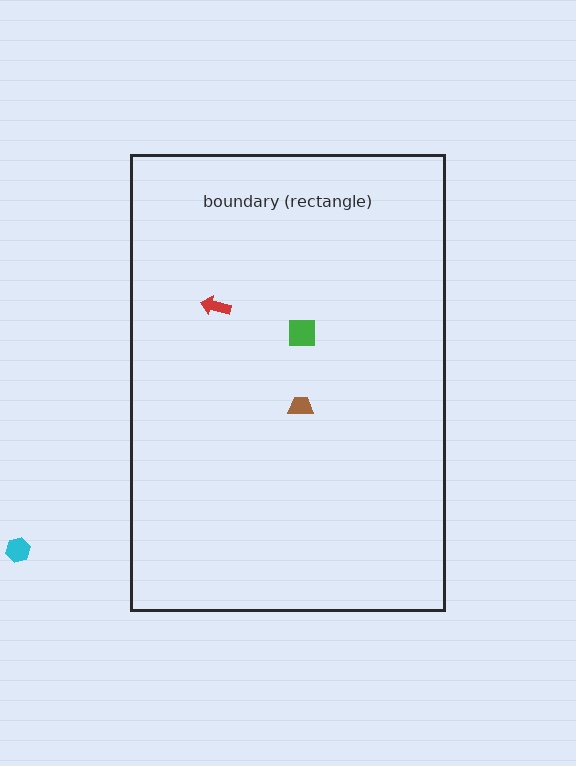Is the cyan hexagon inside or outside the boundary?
Outside.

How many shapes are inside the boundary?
3 inside, 1 outside.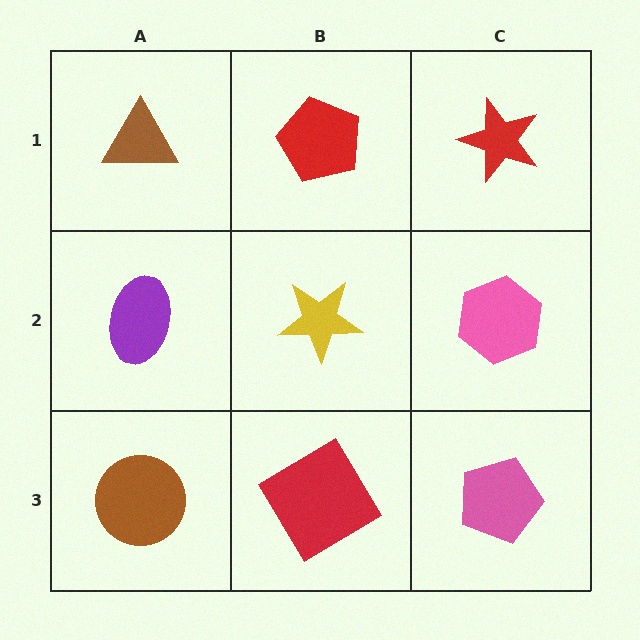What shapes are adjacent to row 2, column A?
A brown triangle (row 1, column A), a brown circle (row 3, column A), a yellow star (row 2, column B).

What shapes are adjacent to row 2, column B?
A red pentagon (row 1, column B), a red diamond (row 3, column B), a purple ellipse (row 2, column A), a pink hexagon (row 2, column C).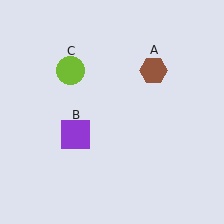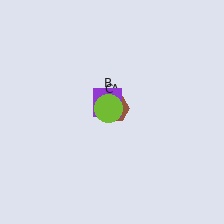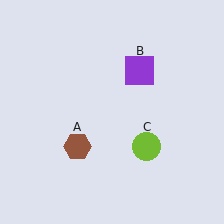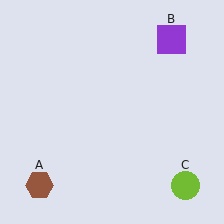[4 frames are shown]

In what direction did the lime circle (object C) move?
The lime circle (object C) moved down and to the right.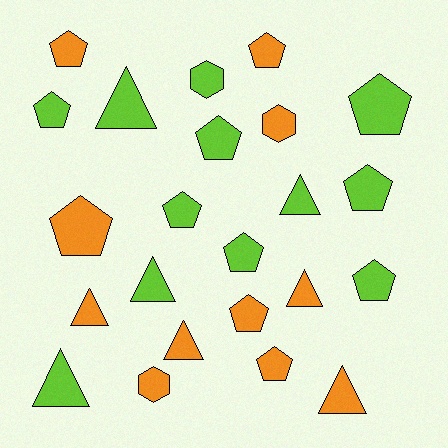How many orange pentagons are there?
There are 5 orange pentagons.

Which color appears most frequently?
Lime, with 12 objects.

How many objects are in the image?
There are 23 objects.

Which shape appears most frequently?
Pentagon, with 12 objects.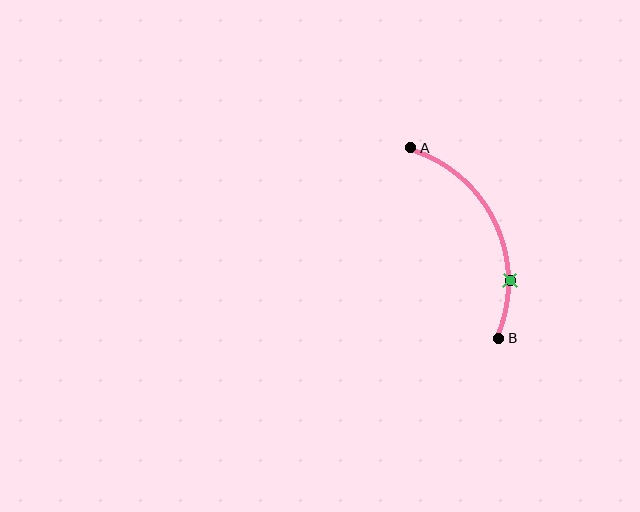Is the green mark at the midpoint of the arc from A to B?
No. The green mark lies on the arc but is closer to endpoint B. The arc midpoint would be at the point on the curve equidistant along the arc from both A and B.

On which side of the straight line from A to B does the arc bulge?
The arc bulges to the right of the straight line connecting A and B.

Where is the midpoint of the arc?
The arc midpoint is the point on the curve farthest from the straight line joining A and B. It sits to the right of that line.